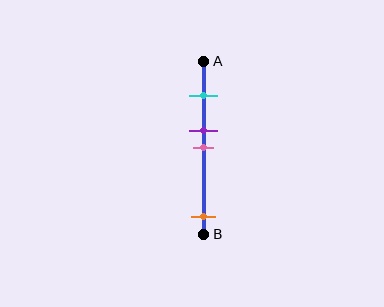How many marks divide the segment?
There are 4 marks dividing the segment.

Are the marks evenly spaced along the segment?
No, the marks are not evenly spaced.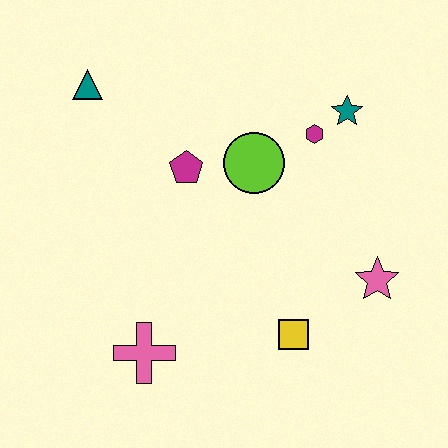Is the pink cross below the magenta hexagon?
Yes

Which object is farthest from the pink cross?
The teal star is farthest from the pink cross.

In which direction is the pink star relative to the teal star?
The pink star is below the teal star.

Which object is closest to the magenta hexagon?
The teal star is closest to the magenta hexagon.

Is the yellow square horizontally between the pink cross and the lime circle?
No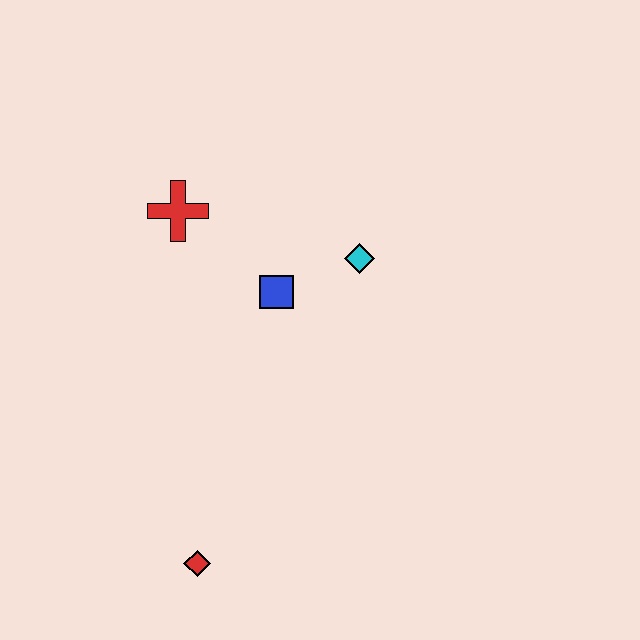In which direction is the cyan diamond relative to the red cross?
The cyan diamond is to the right of the red cross.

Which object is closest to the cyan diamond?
The blue square is closest to the cyan diamond.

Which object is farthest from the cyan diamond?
The red diamond is farthest from the cyan diamond.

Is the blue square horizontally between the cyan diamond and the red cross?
Yes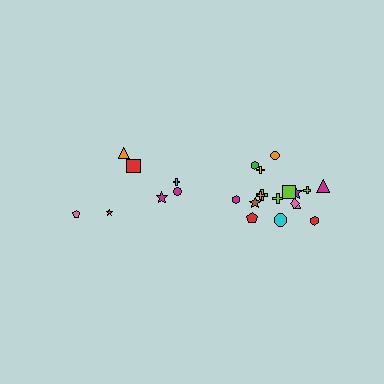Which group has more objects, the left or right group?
The right group.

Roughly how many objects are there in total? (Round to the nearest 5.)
Roughly 25 objects in total.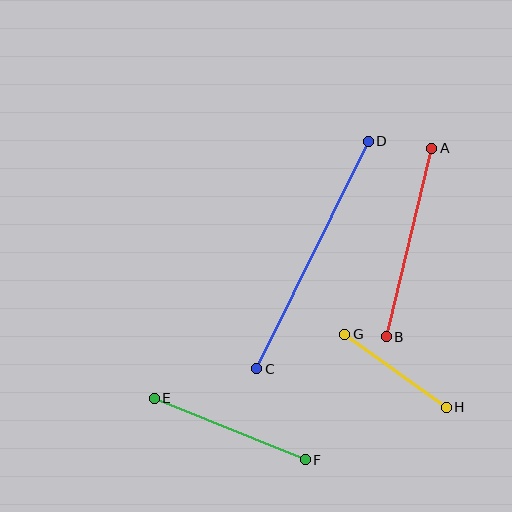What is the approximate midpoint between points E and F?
The midpoint is at approximately (230, 429) pixels.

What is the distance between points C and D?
The distance is approximately 254 pixels.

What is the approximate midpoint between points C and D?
The midpoint is at approximately (312, 255) pixels.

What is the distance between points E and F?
The distance is approximately 163 pixels.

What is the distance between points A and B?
The distance is approximately 194 pixels.